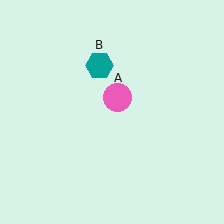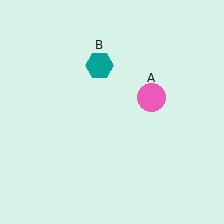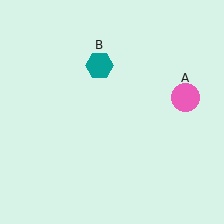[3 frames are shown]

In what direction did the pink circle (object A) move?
The pink circle (object A) moved right.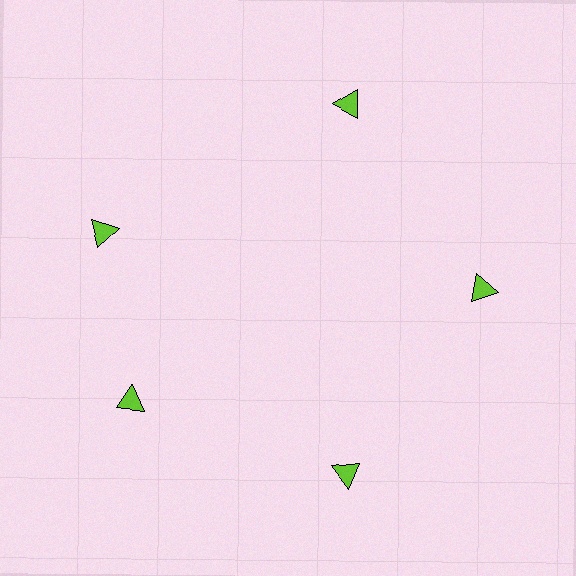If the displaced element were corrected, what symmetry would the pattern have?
It would have 5-fold rotational symmetry — the pattern would map onto itself every 72 degrees.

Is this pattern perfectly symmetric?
No. The 5 lime triangles are arranged in a ring, but one element near the 10 o'clock position is rotated out of alignment along the ring, breaking the 5-fold rotational symmetry.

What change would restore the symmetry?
The symmetry would be restored by rotating it back into even spacing with its neighbors so that all 5 triangles sit at equal angles and equal distance from the center.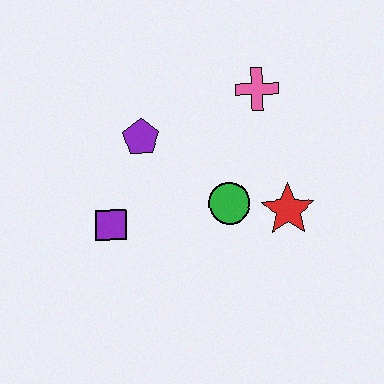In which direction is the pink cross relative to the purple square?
The pink cross is to the right of the purple square.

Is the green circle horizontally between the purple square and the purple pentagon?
No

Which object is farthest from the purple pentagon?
The red star is farthest from the purple pentagon.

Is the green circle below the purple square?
No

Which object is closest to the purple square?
The purple pentagon is closest to the purple square.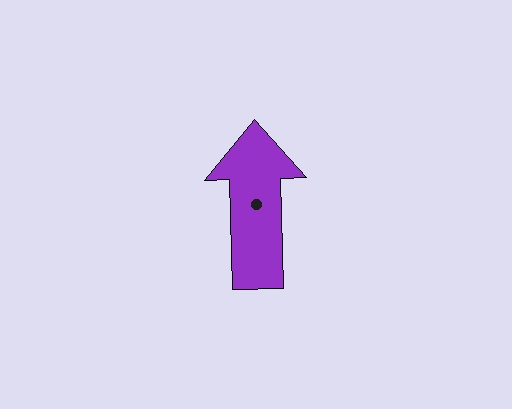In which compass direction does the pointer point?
North.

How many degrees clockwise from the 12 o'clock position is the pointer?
Approximately 359 degrees.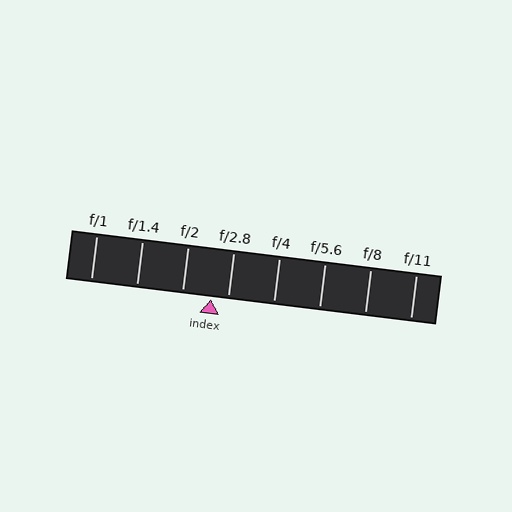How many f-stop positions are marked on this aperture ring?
There are 8 f-stop positions marked.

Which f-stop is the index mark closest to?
The index mark is closest to f/2.8.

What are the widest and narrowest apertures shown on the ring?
The widest aperture shown is f/1 and the narrowest is f/11.